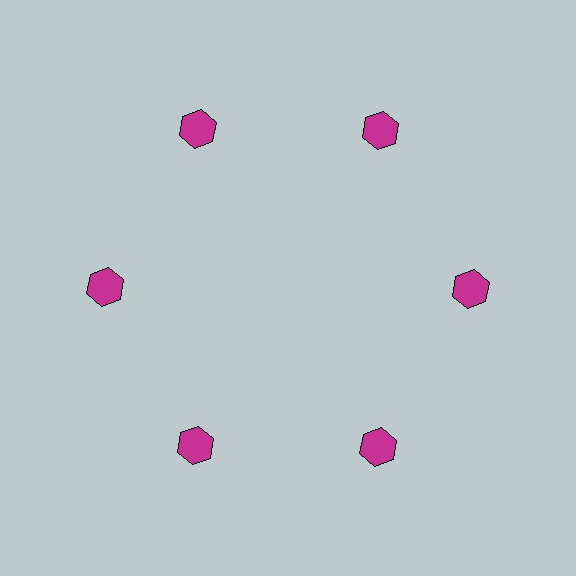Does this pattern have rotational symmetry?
Yes, this pattern has 6-fold rotational symmetry. It looks the same after rotating 60 degrees around the center.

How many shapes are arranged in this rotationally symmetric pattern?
There are 6 shapes, arranged in 6 groups of 1.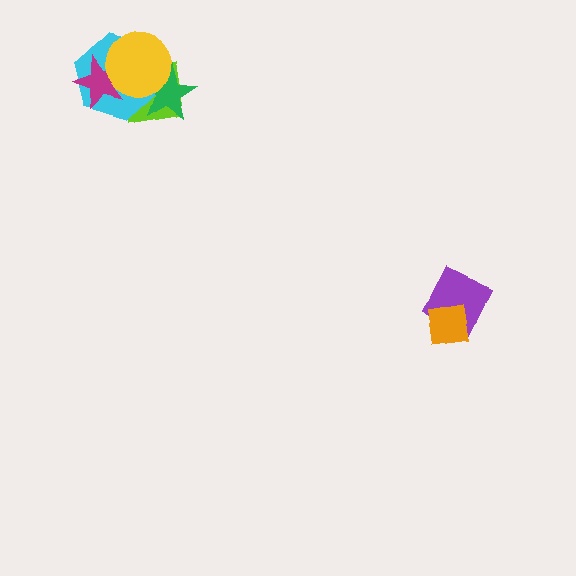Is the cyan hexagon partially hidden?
Yes, it is partially covered by another shape.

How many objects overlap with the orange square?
1 object overlaps with the orange square.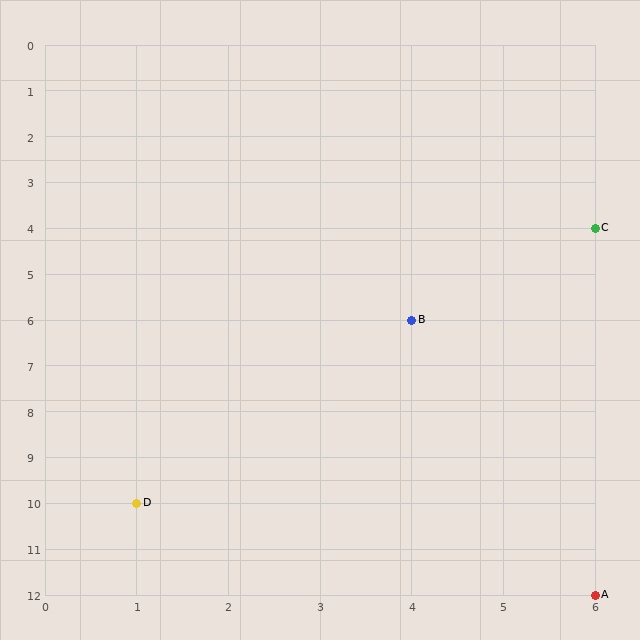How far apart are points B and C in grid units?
Points B and C are 2 columns and 2 rows apart (about 2.8 grid units diagonally).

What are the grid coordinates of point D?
Point D is at grid coordinates (1, 10).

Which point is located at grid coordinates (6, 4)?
Point C is at (6, 4).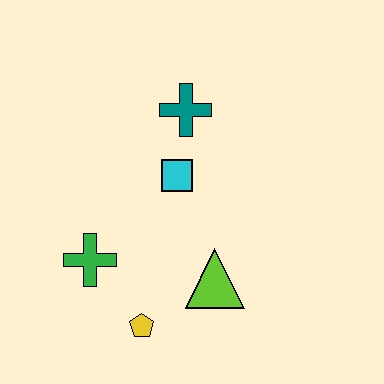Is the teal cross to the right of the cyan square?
Yes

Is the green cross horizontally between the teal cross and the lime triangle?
No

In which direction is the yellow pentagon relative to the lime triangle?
The yellow pentagon is to the left of the lime triangle.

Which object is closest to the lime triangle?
The yellow pentagon is closest to the lime triangle.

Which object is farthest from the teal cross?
The yellow pentagon is farthest from the teal cross.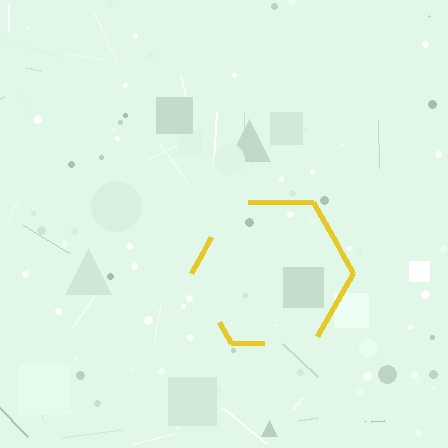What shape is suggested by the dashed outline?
The dashed outline suggests a hexagon.